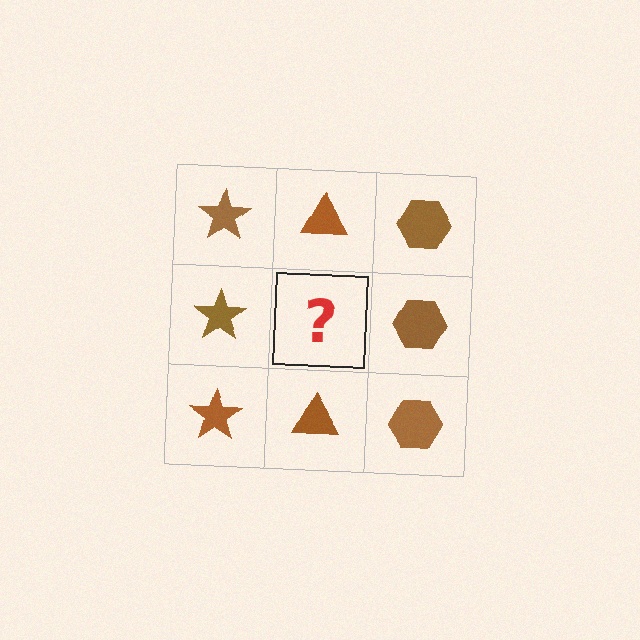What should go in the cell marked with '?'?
The missing cell should contain a brown triangle.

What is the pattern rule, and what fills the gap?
The rule is that each column has a consistent shape. The gap should be filled with a brown triangle.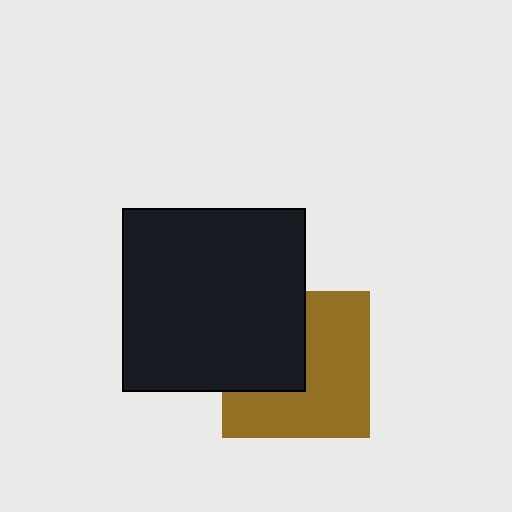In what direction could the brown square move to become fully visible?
The brown square could move right. That would shift it out from behind the black square entirely.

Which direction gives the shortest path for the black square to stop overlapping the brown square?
Moving left gives the shortest separation.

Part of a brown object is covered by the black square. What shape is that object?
It is a square.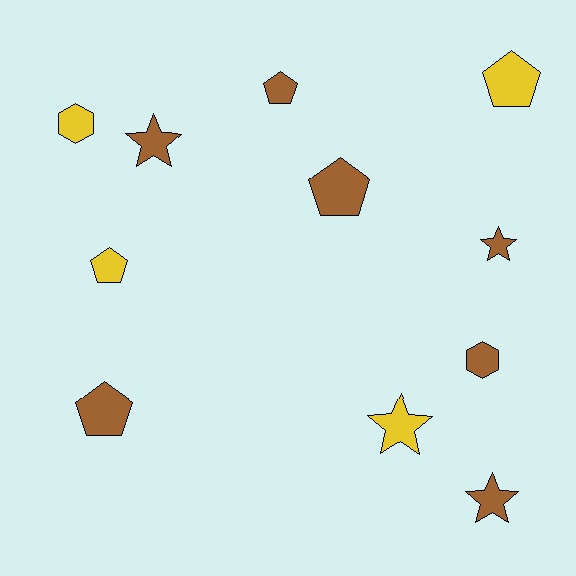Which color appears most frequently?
Brown, with 7 objects.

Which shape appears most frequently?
Pentagon, with 5 objects.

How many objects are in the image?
There are 11 objects.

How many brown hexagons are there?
There is 1 brown hexagon.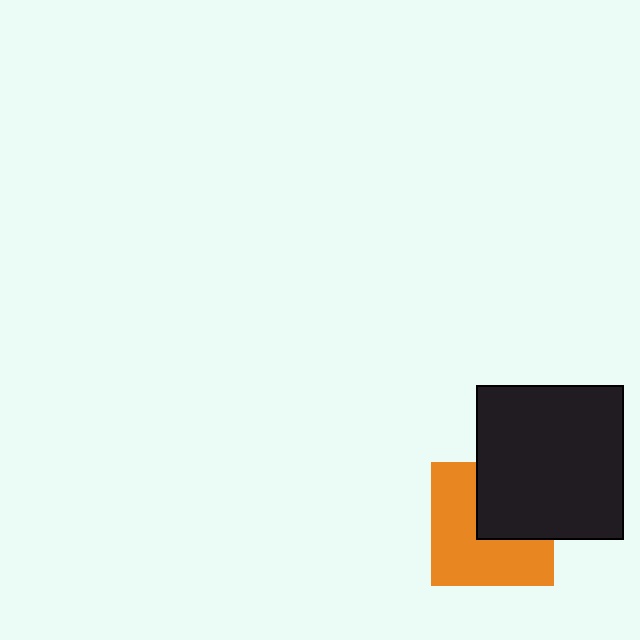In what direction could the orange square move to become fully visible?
The orange square could move toward the lower-left. That would shift it out from behind the black rectangle entirely.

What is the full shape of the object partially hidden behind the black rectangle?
The partially hidden object is an orange square.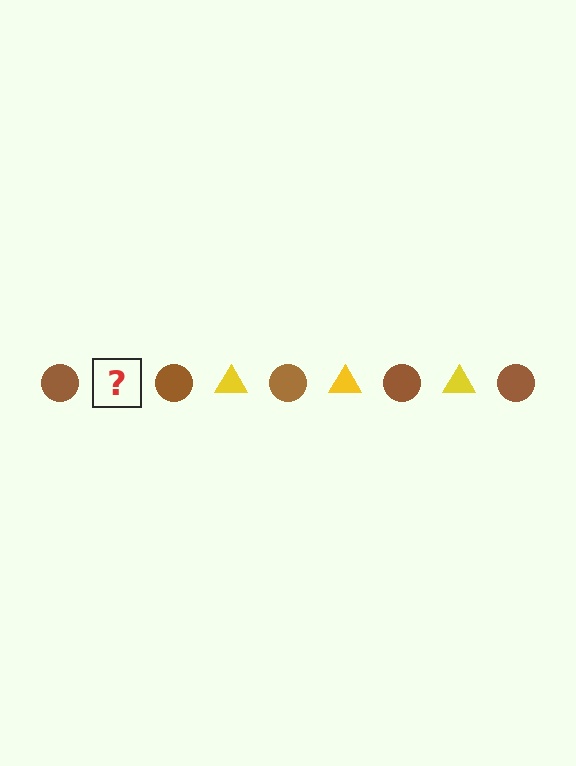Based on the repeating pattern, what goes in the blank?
The blank should be a yellow triangle.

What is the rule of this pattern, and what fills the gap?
The rule is that the pattern alternates between brown circle and yellow triangle. The gap should be filled with a yellow triangle.